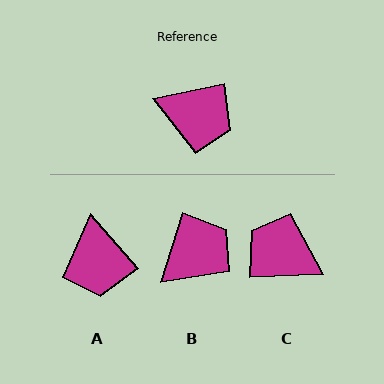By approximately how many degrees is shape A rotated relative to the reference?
Approximately 60 degrees clockwise.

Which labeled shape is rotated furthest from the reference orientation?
C, about 171 degrees away.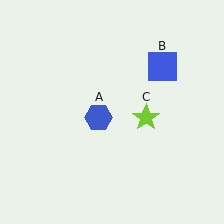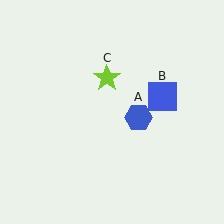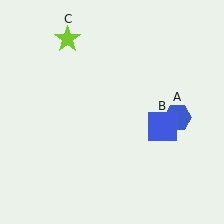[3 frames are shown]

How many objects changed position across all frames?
3 objects changed position: blue hexagon (object A), blue square (object B), lime star (object C).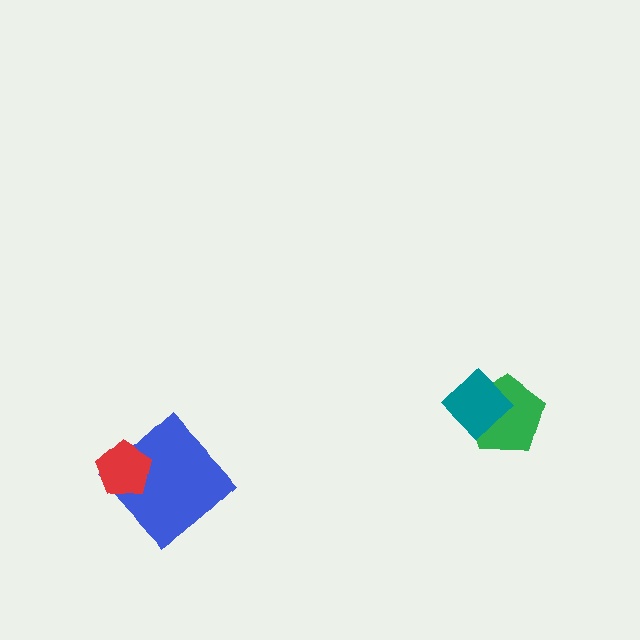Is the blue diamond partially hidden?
Yes, it is partially covered by another shape.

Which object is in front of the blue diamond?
The red pentagon is in front of the blue diamond.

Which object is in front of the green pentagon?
The teal diamond is in front of the green pentagon.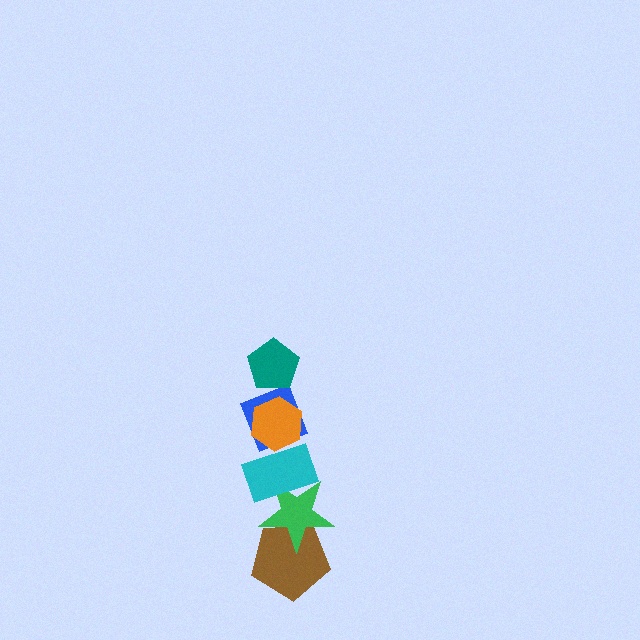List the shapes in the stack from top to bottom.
From top to bottom: the teal pentagon, the orange hexagon, the blue diamond, the cyan rectangle, the green star, the brown pentagon.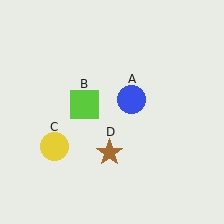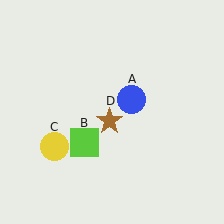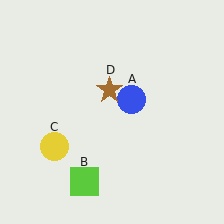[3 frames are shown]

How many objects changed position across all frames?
2 objects changed position: lime square (object B), brown star (object D).